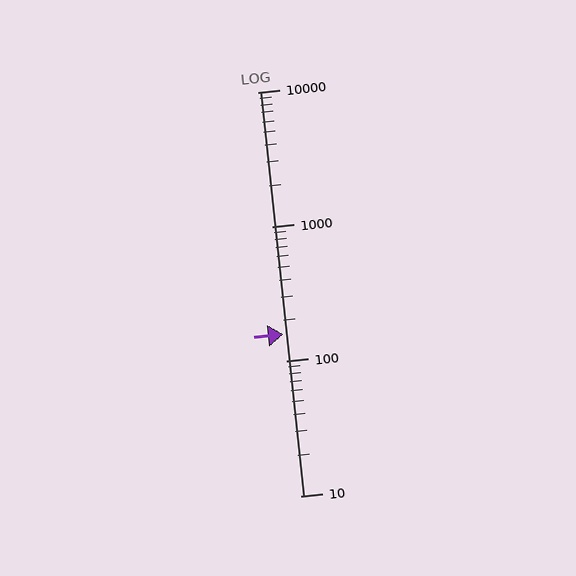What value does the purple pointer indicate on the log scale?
The pointer indicates approximately 160.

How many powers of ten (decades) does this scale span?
The scale spans 3 decades, from 10 to 10000.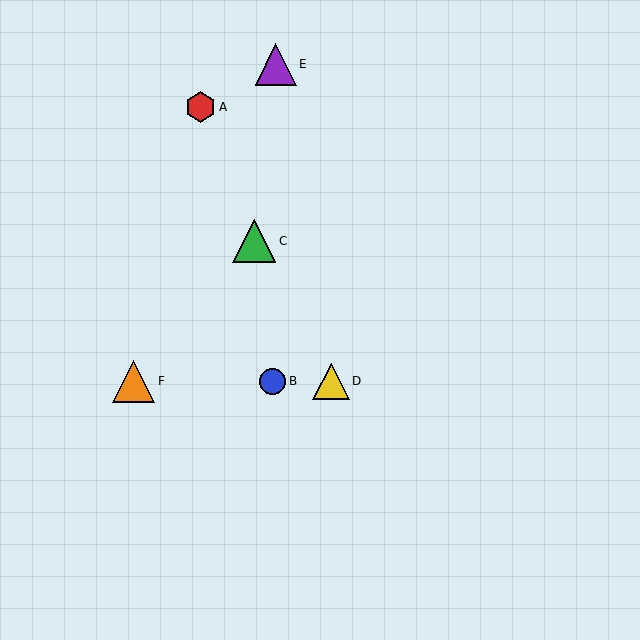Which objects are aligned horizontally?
Objects B, D, F are aligned horizontally.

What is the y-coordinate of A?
Object A is at y≈107.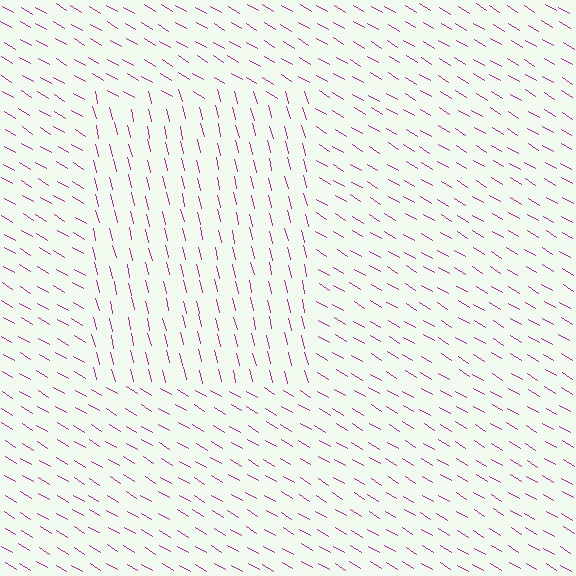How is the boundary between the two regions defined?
The boundary is defined purely by a change in line orientation (approximately 45 degrees difference). All lines are the same color and thickness.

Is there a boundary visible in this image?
Yes, there is a texture boundary formed by a change in line orientation.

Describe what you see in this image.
The image is filled with small magenta line segments. A rectangle region in the image has lines oriented differently from the surrounding lines, creating a visible texture boundary.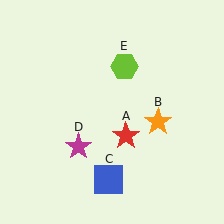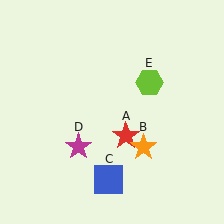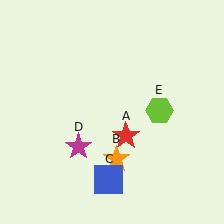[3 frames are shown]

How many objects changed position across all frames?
2 objects changed position: orange star (object B), lime hexagon (object E).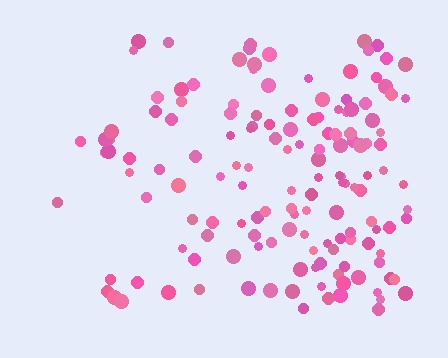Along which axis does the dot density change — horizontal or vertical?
Horizontal.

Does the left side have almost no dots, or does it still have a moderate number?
Still a moderate number, just noticeably fewer than the right.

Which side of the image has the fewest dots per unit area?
The left.